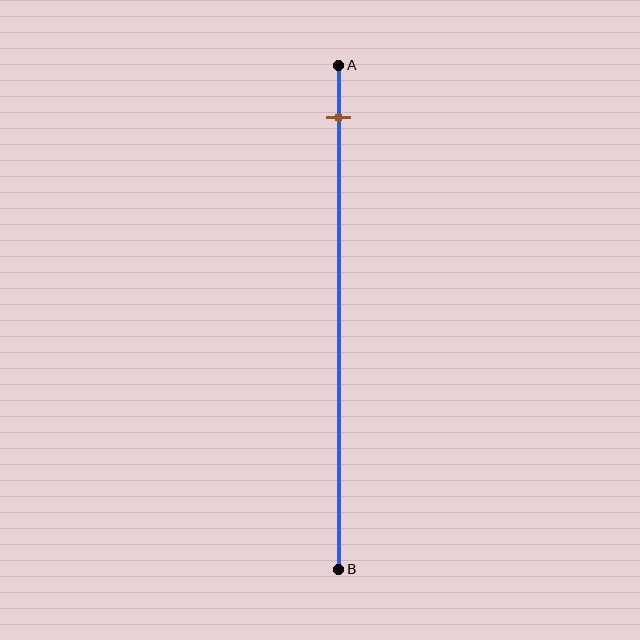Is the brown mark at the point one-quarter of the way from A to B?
No, the mark is at about 10% from A, not at the 25% one-quarter point.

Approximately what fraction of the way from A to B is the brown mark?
The brown mark is approximately 10% of the way from A to B.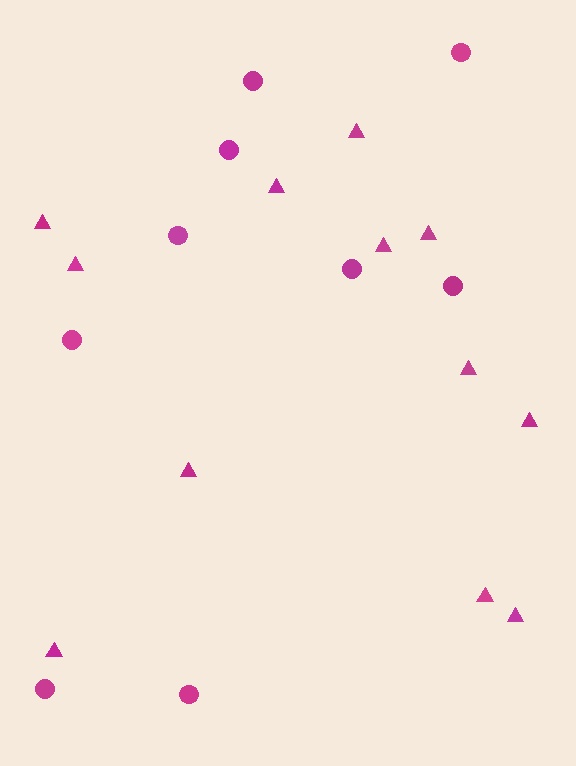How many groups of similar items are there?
There are 2 groups: one group of circles (9) and one group of triangles (12).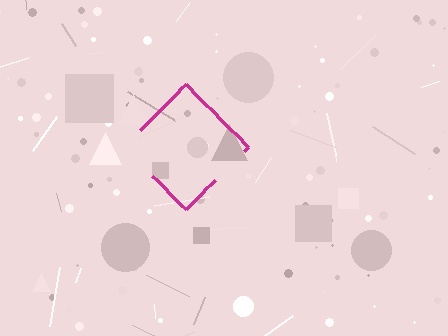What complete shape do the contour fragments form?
The contour fragments form a diamond.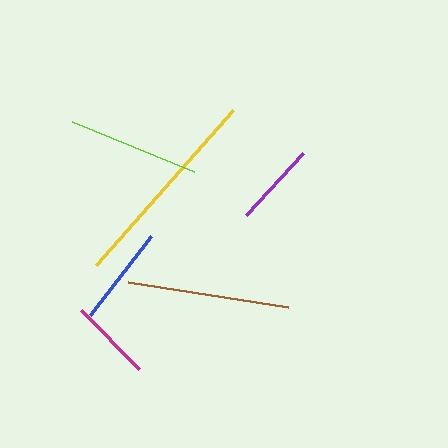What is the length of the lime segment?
The lime segment is approximately 132 pixels long.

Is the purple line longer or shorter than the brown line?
The brown line is longer than the purple line.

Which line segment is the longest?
The yellow line is the longest at approximately 207 pixels.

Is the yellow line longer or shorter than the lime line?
The yellow line is longer than the lime line.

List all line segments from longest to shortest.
From longest to shortest: yellow, brown, lime, blue, purple, magenta.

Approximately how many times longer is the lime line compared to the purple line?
The lime line is approximately 1.6 times the length of the purple line.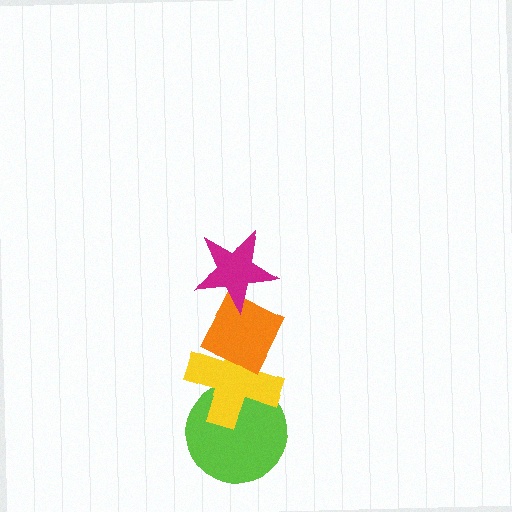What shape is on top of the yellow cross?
The orange diamond is on top of the yellow cross.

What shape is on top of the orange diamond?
The magenta star is on top of the orange diamond.